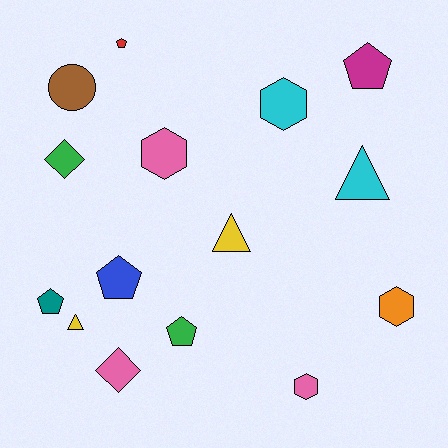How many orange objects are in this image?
There is 1 orange object.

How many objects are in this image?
There are 15 objects.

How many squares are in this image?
There are no squares.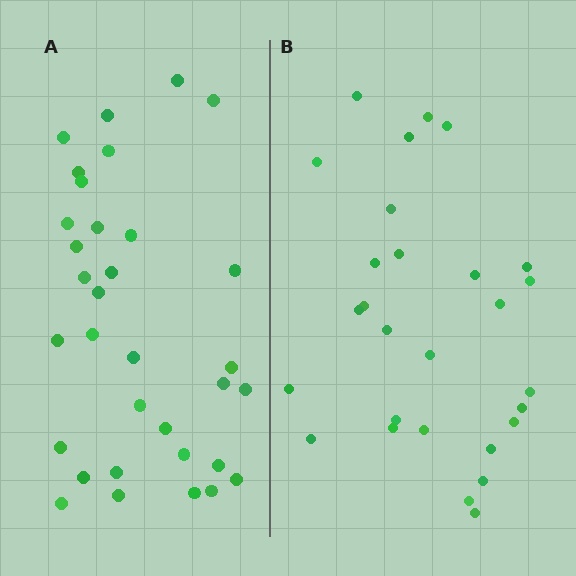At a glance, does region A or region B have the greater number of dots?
Region A (the left region) has more dots.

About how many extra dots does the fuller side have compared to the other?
Region A has about 5 more dots than region B.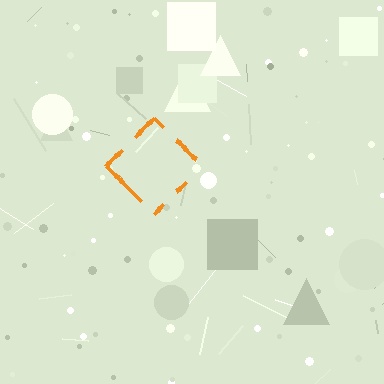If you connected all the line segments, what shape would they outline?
They would outline a diamond.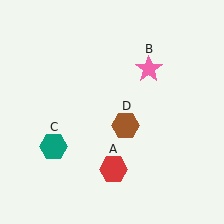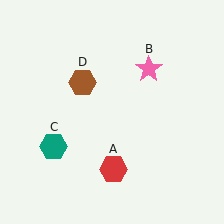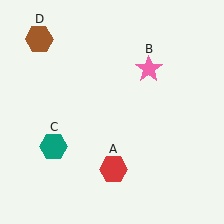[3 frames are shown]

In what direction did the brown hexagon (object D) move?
The brown hexagon (object D) moved up and to the left.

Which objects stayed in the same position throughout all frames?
Red hexagon (object A) and pink star (object B) and teal hexagon (object C) remained stationary.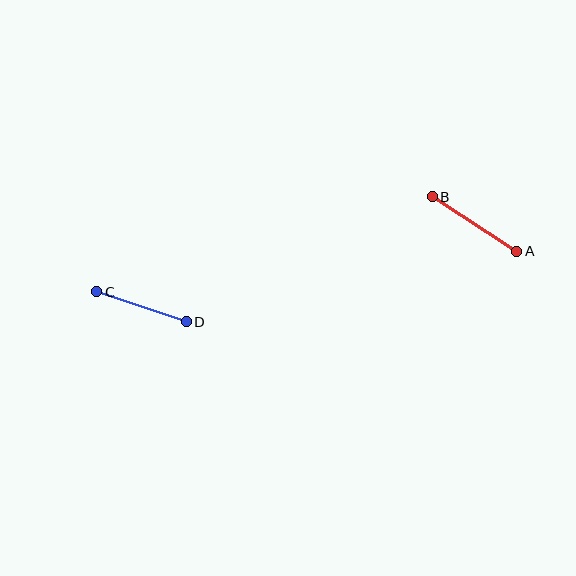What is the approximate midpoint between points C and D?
The midpoint is at approximately (142, 307) pixels.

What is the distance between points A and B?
The distance is approximately 101 pixels.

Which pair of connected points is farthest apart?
Points A and B are farthest apart.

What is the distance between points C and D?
The distance is approximately 94 pixels.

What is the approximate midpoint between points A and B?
The midpoint is at approximately (475, 224) pixels.